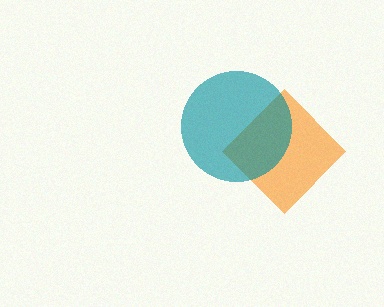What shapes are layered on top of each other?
The layered shapes are: an orange diamond, a teal circle.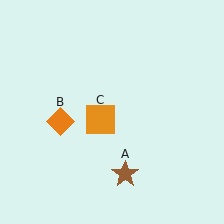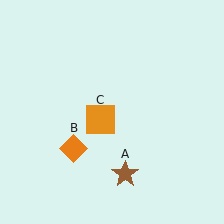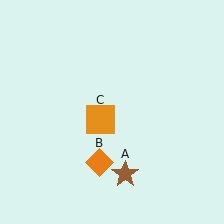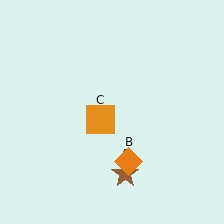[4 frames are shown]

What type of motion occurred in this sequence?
The orange diamond (object B) rotated counterclockwise around the center of the scene.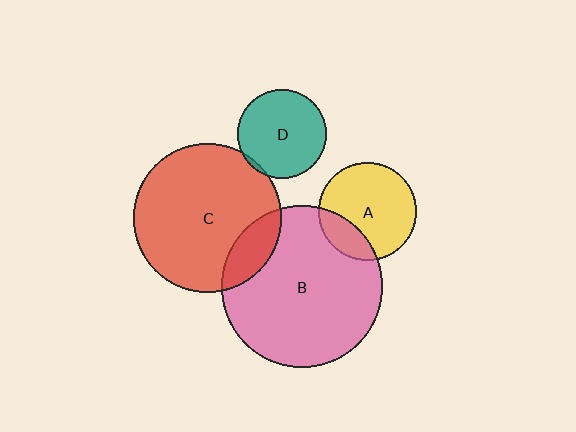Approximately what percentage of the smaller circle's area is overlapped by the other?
Approximately 15%.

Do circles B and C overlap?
Yes.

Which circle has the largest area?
Circle B (pink).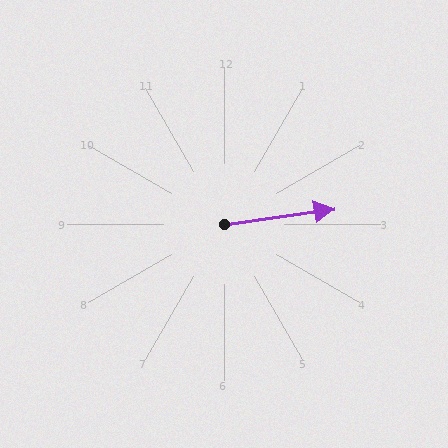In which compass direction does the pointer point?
East.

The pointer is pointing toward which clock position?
Roughly 3 o'clock.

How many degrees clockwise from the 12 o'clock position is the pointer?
Approximately 82 degrees.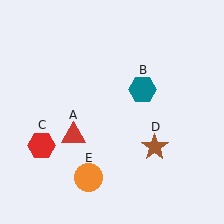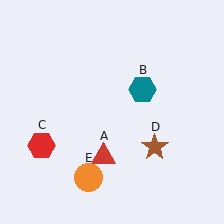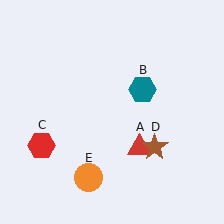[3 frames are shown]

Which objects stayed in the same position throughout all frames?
Teal hexagon (object B) and red hexagon (object C) and brown star (object D) and orange circle (object E) remained stationary.